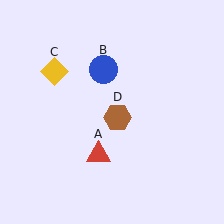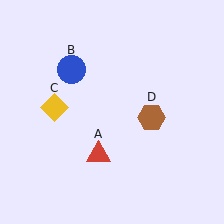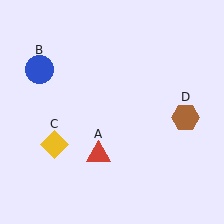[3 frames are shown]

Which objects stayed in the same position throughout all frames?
Red triangle (object A) remained stationary.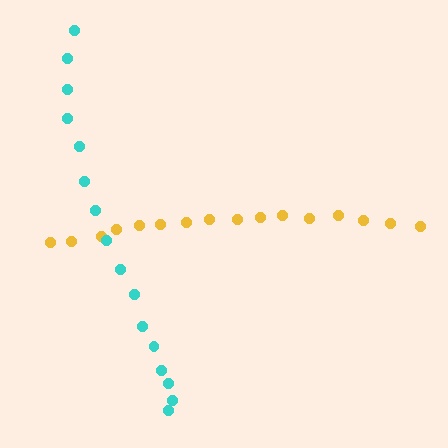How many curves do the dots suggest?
There are 2 distinct paths.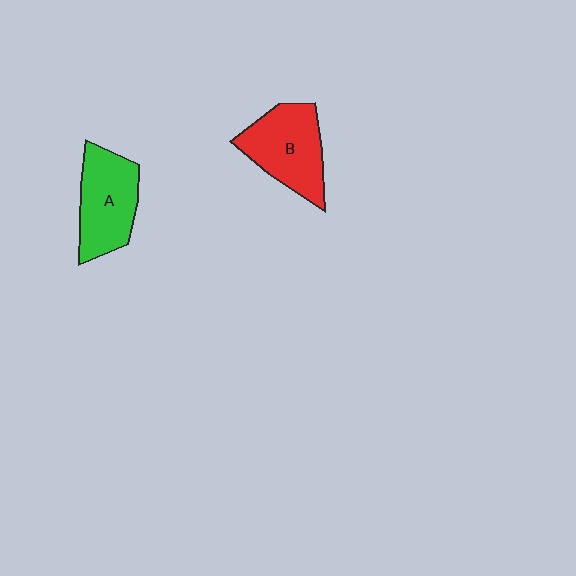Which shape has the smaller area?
Shape A (green).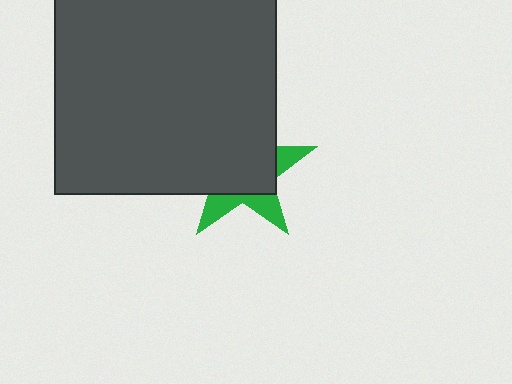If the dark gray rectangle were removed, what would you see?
You would see the complete green star.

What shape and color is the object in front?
The object in front is a dark gray rectangle.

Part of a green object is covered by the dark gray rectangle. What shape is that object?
It is a star.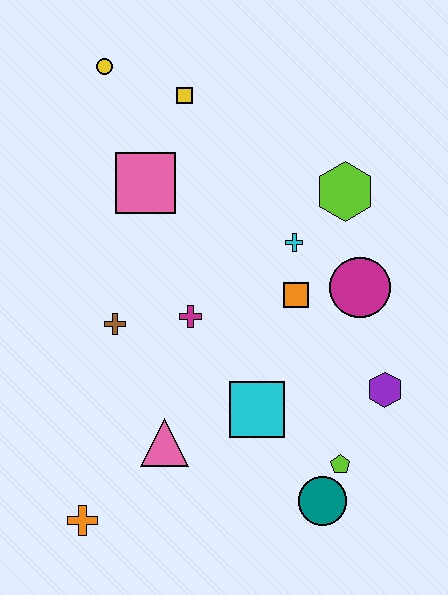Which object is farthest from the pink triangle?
The yellow circle is farthest from the pink triangle.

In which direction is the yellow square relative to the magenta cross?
The yellow square is above the magenta cross.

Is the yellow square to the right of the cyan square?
No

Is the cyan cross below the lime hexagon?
Yes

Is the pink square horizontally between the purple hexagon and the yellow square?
No